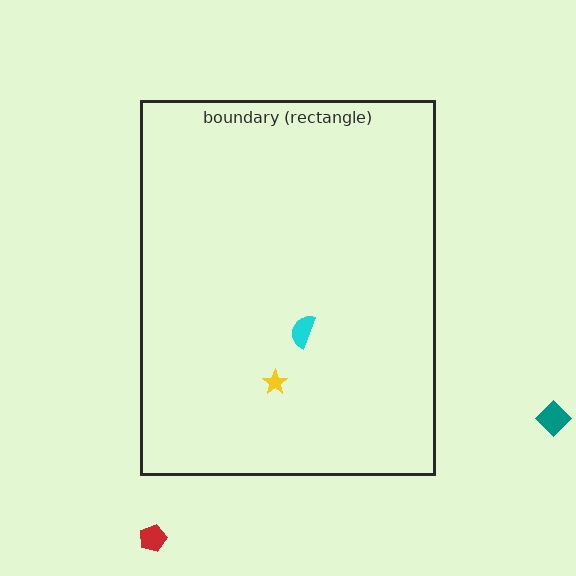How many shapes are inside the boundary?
2 inside, 2 outside.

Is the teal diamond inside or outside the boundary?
Outside.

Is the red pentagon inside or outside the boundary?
Outside.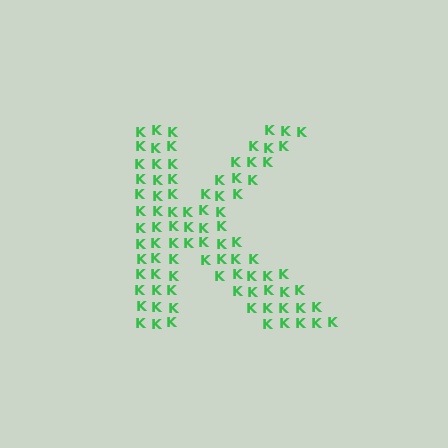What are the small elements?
The small elements are letter K's.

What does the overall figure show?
The overall figure shows the letter K.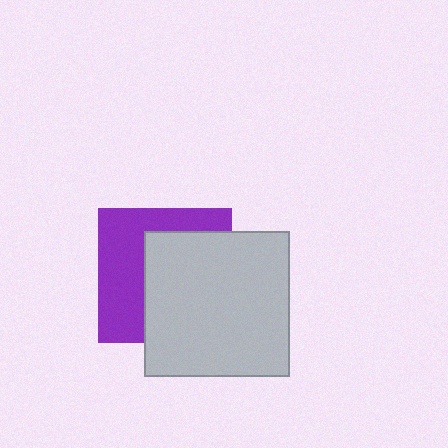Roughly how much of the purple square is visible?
About half of it is visible (roughly 46%).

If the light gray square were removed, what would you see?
You would see the complete purple square.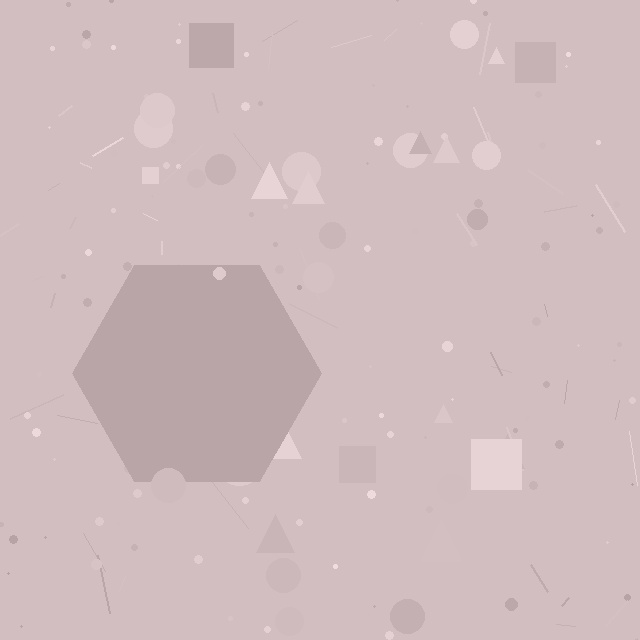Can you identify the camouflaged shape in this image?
The camouflaged shape is a hexagon.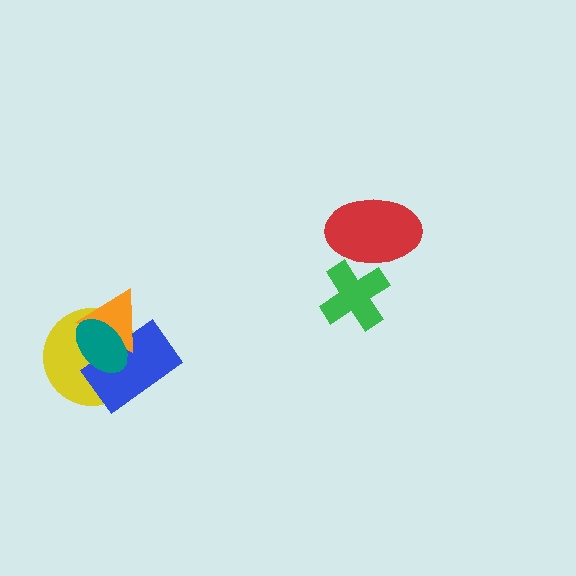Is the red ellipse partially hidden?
Yes, it is partially covered by another shape.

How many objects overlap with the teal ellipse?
3 objects overlap with the teal ellipse.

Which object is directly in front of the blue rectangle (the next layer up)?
The orange triangle is directly in front of the blue rectangle.